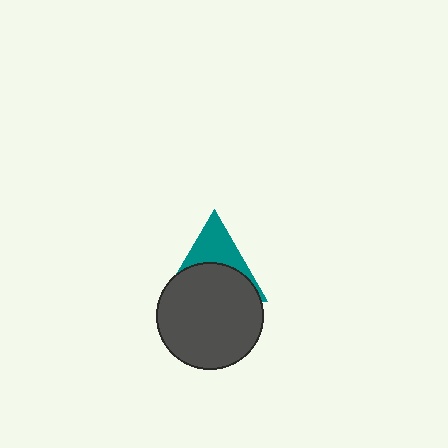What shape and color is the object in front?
The object in front is a dark gray circle.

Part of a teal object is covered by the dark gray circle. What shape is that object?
It is a triangle.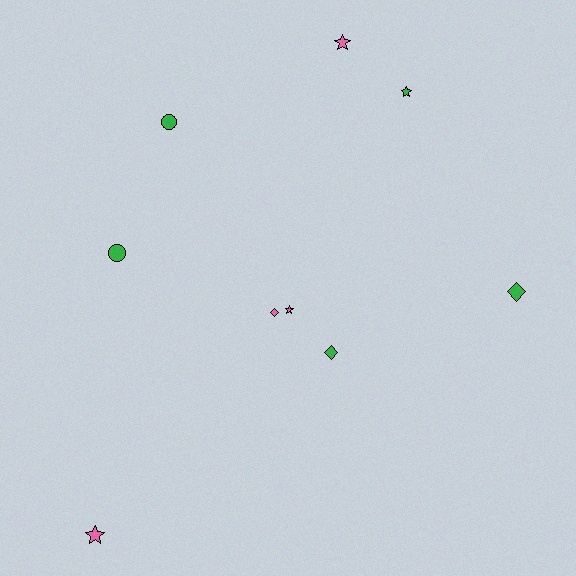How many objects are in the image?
There are 9 objects.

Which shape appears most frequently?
Star, with 4 objects.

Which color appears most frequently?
Green, with 5 objects.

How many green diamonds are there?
There are 2 green diamonds.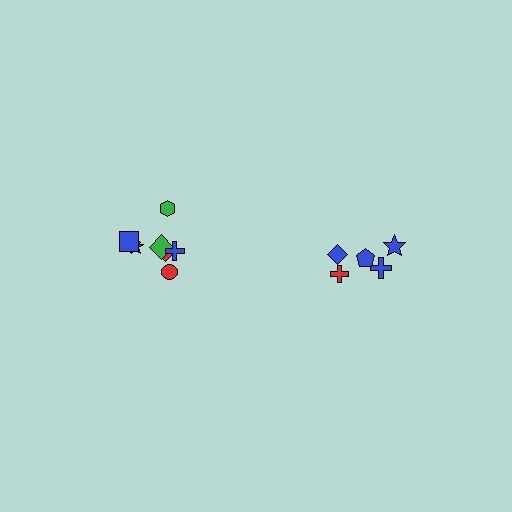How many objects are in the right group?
There are 5 objects.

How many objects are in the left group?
There are 8 objects.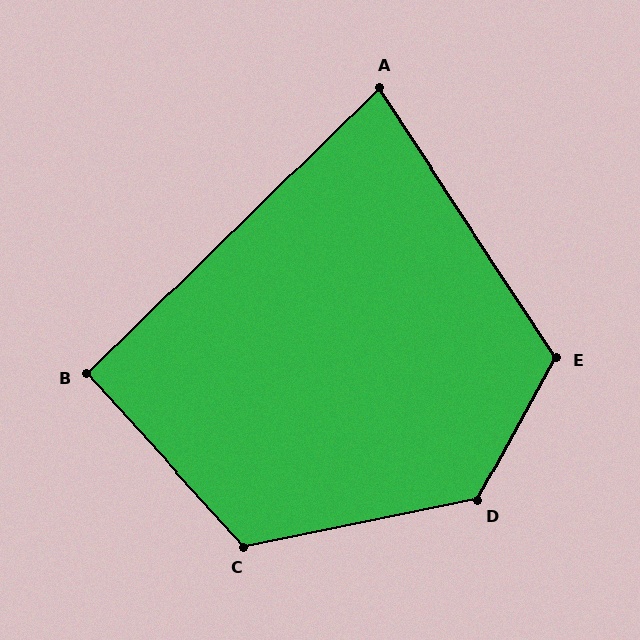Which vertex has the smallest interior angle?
A, at approximately 79 degrees.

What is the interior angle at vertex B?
Approximately 92 degrees (approximately right).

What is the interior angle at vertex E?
Approximately 118 degrees (obtuse).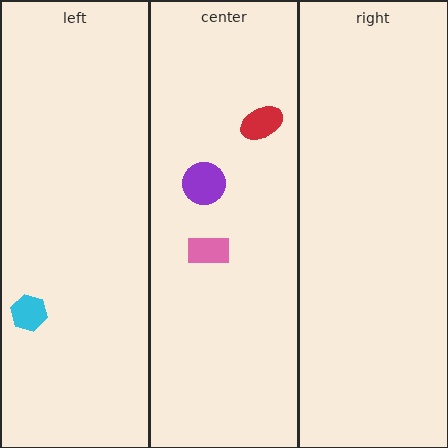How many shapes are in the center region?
3.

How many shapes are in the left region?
1.